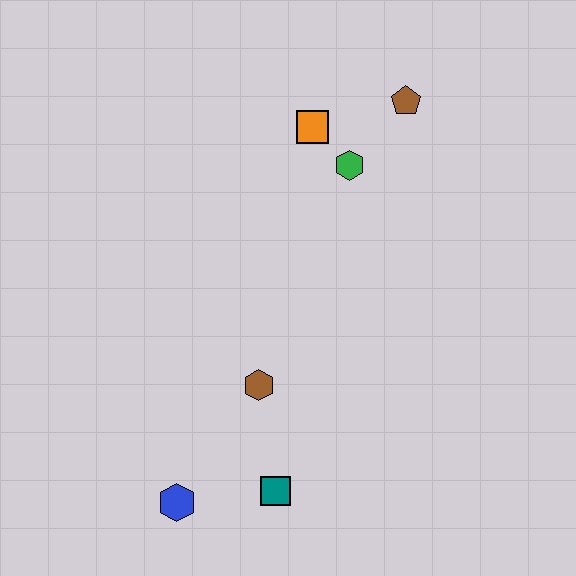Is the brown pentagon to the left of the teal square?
No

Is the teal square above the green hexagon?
No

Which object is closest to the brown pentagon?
The green hexagon is closest to the brown pentagon.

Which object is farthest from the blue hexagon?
The brown pentagon is farthest from the blue hexagon.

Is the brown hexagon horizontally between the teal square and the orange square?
No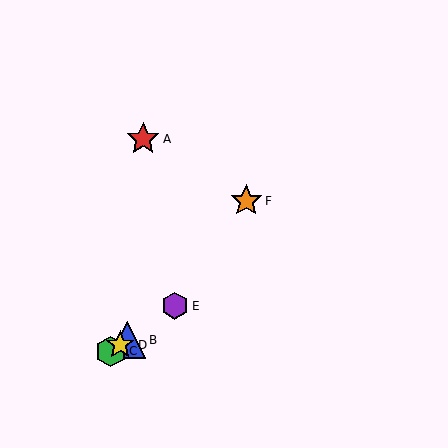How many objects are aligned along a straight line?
4 objects (B, C, D, E) are aligned along a straight line.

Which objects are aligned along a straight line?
Objects B, C, D, E are aligned along a straight line.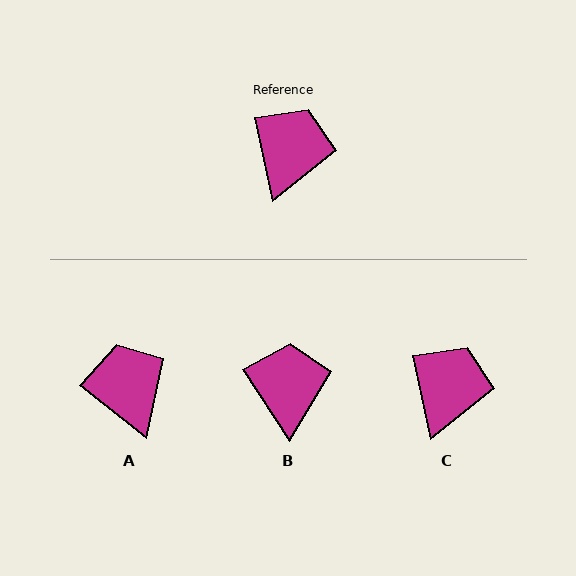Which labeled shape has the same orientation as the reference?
C.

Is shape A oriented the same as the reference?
No, it is off by about 39 degrees.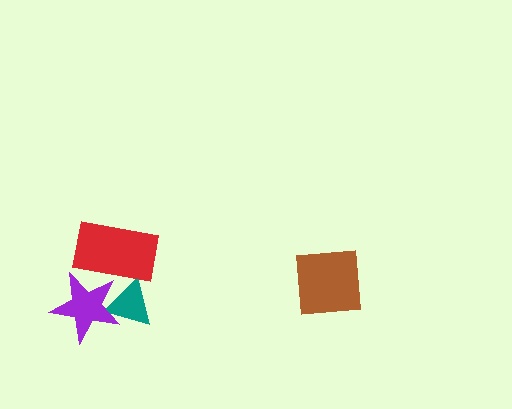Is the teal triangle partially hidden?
Yes, it is partially covered by another shape.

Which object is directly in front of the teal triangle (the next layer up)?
The purple star is directly in front of the teal triangle.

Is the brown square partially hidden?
No, no other shape covers it.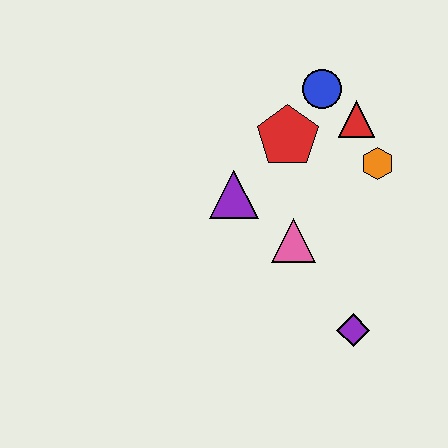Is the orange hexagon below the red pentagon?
Yes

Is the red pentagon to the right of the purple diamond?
No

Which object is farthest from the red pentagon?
The purple diamond is farthest from the red pentagon.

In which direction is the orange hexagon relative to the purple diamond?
The orange hexagon is above the purple diamond.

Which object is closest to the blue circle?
The red triangle is closest to the blue circle.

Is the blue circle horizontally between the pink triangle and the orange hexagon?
Yes